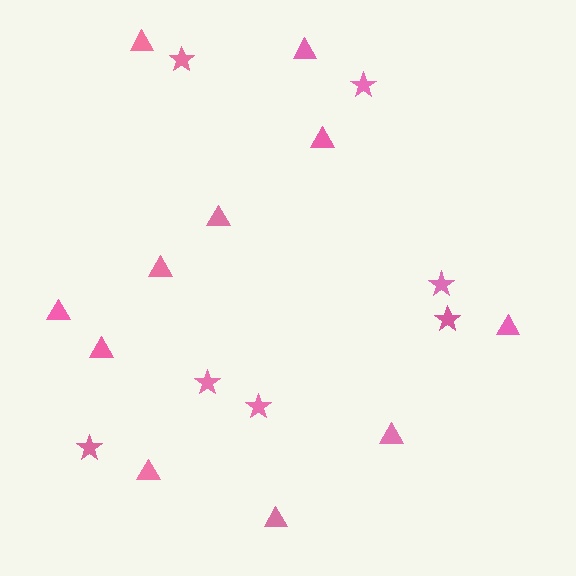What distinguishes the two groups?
There are 2 groups: one group of triangles (11) and one group of stars (7).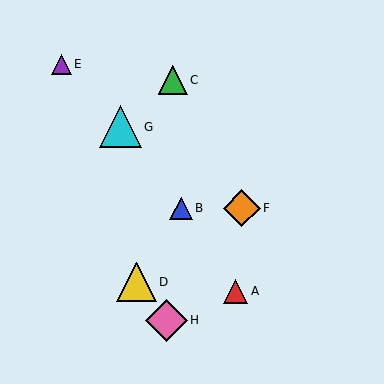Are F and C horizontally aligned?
No, F is at y≈208 and C is at y≈80.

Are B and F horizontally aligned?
Yes, both are at y≈208.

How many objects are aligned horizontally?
2 objects (B, F) are aligned horizontally.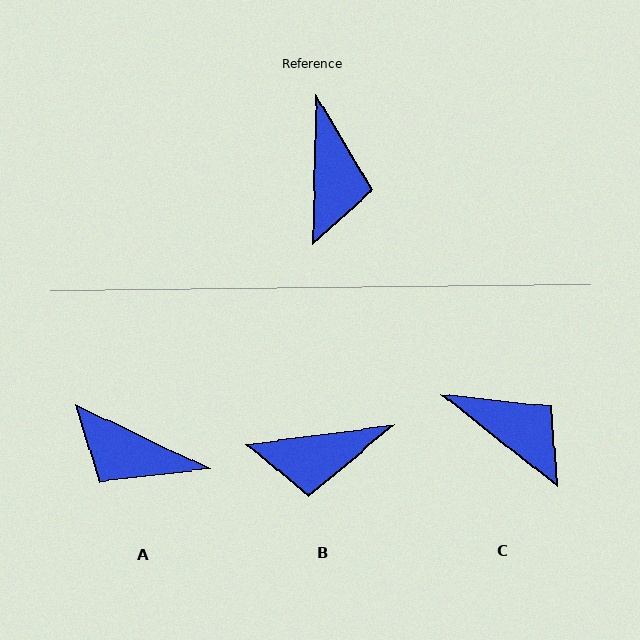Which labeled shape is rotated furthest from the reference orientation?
A, about 114 degrees away.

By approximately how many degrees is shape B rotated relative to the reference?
Approximately 81 degrees clockwise.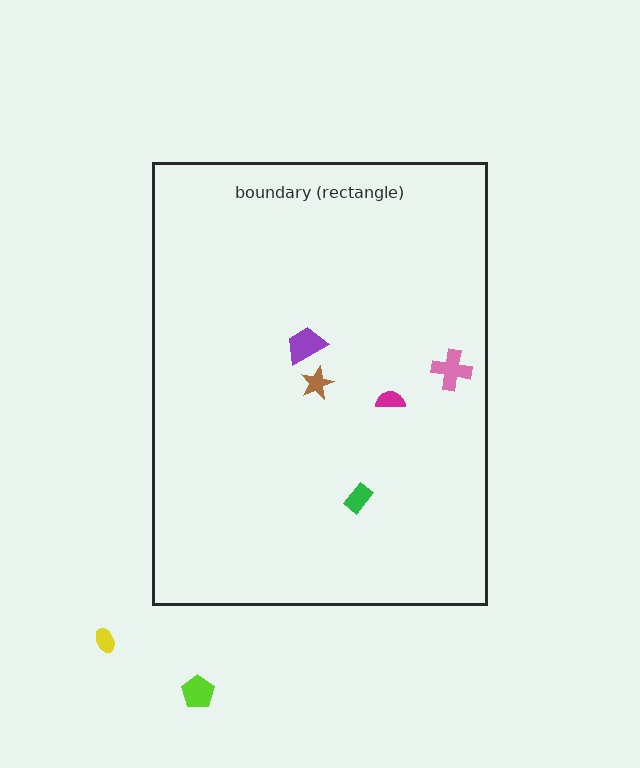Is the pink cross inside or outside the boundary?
Inside.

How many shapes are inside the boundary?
5 inside, 2 outside.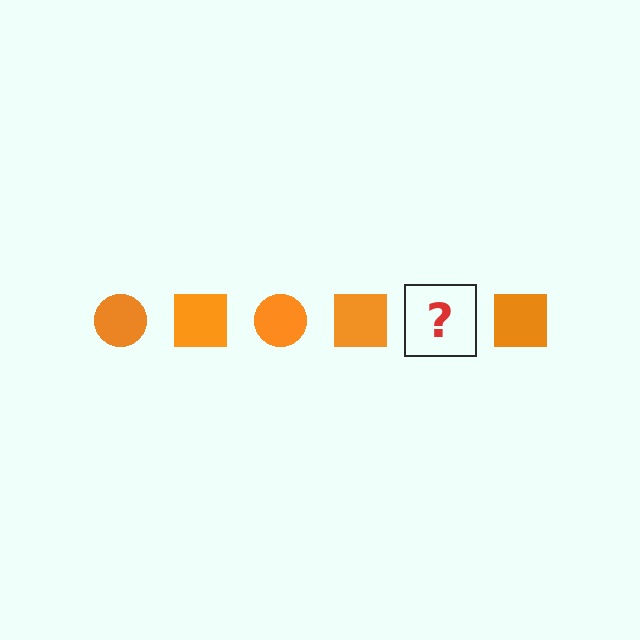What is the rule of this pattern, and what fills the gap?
The rule is that the pattern cycles through circle, square shapes in orange. The gap should be filled with an orange circle.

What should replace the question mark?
The question mark should be replaced with an orange circle.